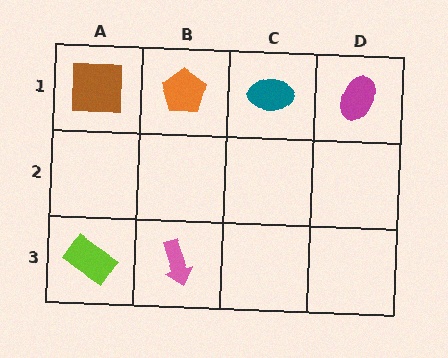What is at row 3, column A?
A lime rectangle.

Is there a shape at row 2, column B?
No, that cell is empty.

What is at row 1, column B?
An orange pentagon.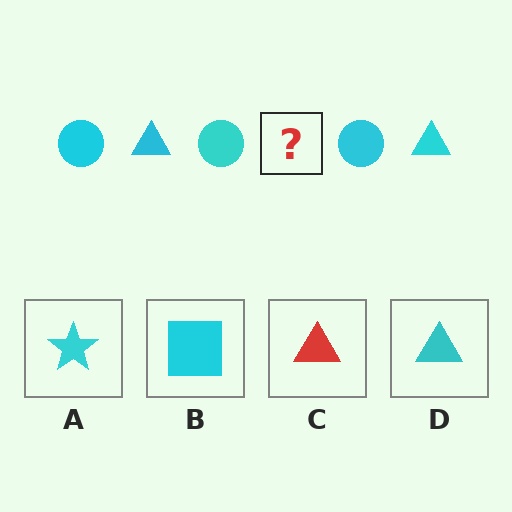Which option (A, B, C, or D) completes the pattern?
D.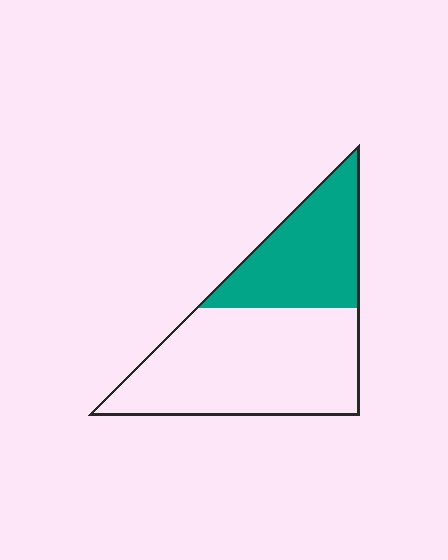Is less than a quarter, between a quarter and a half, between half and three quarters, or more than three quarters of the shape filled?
Between a quarter and a half.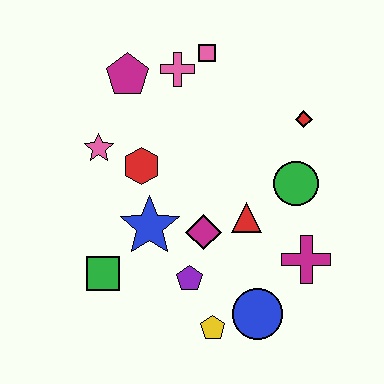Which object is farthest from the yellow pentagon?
The pink square is farthest from the yellow pentagon.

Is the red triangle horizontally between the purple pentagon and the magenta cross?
Yes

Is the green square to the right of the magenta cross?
No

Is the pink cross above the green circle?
Yes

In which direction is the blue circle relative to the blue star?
The blue circle is to the right of the blue star.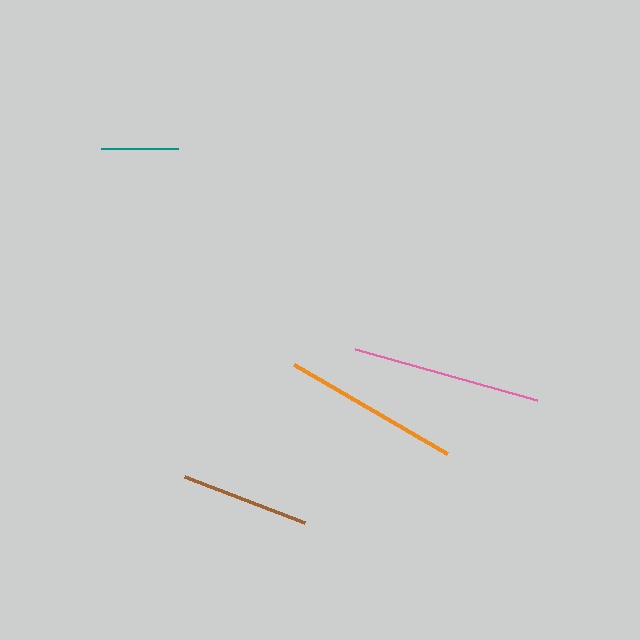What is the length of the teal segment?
The teal segment is approximately 78 pixels long.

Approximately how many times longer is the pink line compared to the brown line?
The pink line is approximately 1.5 times the length of the brown line.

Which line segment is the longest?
The pink line is the longest at approximately 189 pixels.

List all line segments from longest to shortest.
From longest to shortest: pink, orange, brown, teal.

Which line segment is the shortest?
The teal line is the shortest at approximately 78 pixels.